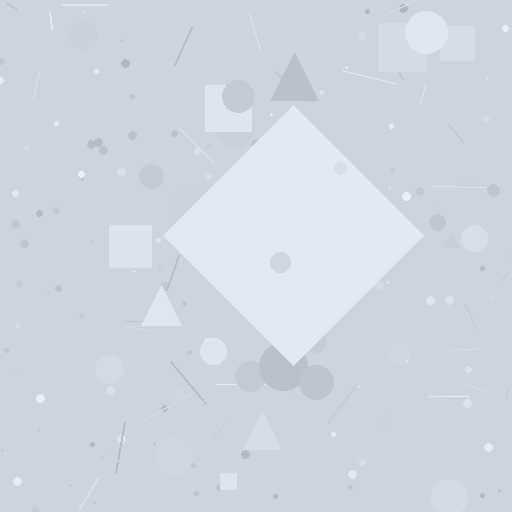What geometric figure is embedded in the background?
A diamond is embedded in the background.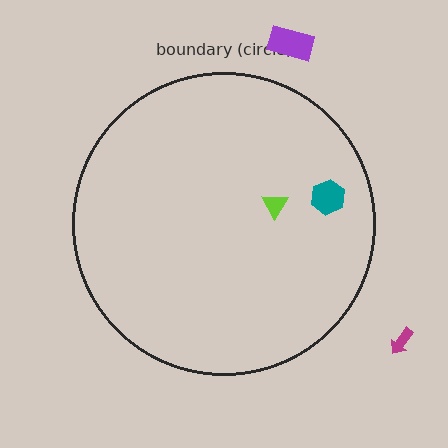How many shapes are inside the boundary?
2 inside, 2 outside.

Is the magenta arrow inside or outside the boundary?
Outside.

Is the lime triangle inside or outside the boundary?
Inside.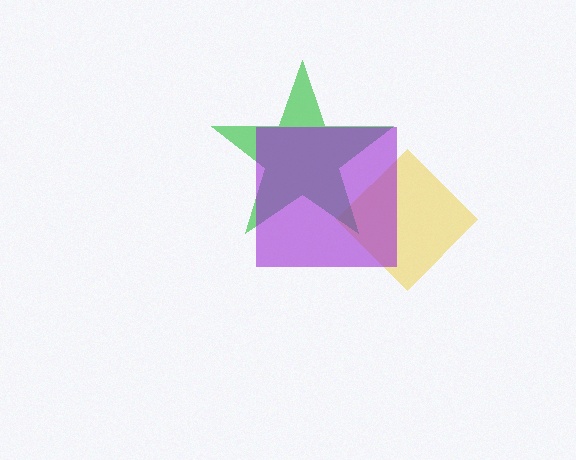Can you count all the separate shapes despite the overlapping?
Yes, there are 3 separate shapes.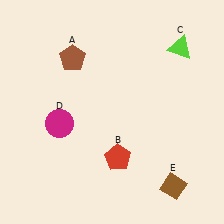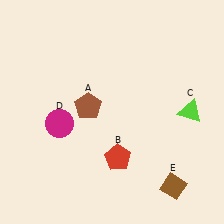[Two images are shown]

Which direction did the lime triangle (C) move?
The lime triangle (C) moved down.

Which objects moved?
The objects that moved are: the brown pentagon (A), the lime triangle (C).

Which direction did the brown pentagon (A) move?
The brown pentagon (A) moved down.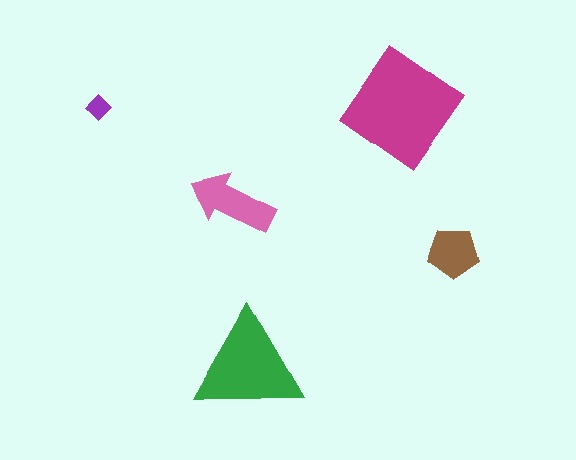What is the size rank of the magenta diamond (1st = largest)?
1st.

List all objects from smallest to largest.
The purple diamond, the brown pentagon, the pink arrow, the green triangle, the magenta diamond.